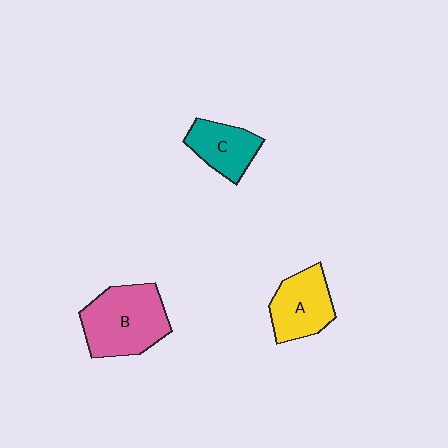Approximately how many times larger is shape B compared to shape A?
Approximately 1.4 times.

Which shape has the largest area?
Shape B (pink).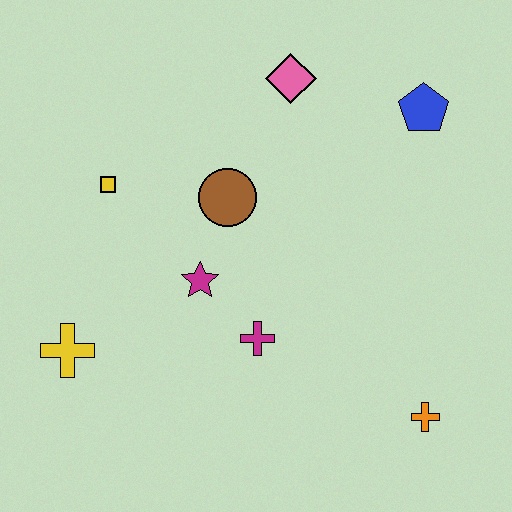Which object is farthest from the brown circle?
The orange cross is farthest from the brown circle.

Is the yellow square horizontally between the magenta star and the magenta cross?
No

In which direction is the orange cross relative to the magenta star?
The orange cross is to the right of the magenta star.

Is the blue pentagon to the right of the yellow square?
Yes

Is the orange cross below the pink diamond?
Yes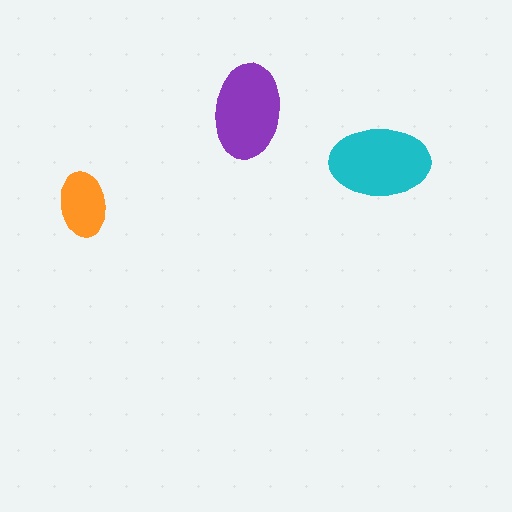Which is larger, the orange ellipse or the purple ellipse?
The purple one.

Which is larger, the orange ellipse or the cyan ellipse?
The cyan one.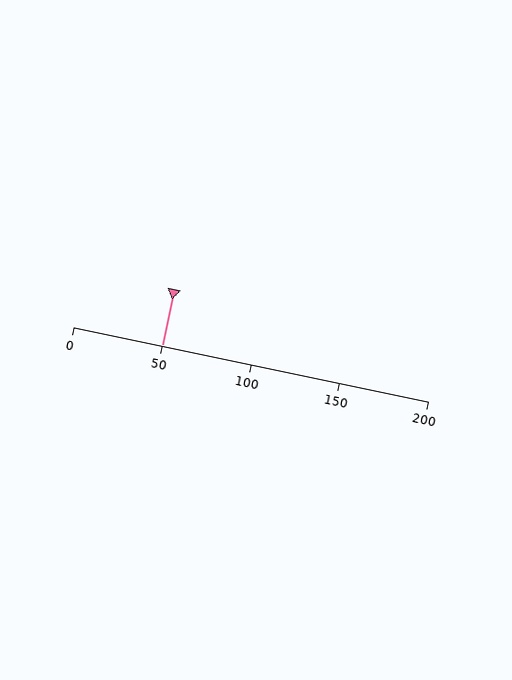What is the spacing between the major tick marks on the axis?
The major ticks are spaced 50 apart.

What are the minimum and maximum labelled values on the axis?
The axis runs from 0 to 200.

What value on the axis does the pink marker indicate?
The marker indicates approximately 50.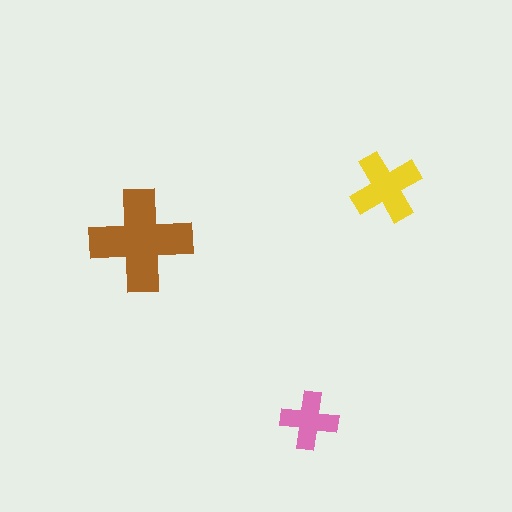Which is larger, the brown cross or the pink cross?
The brown one.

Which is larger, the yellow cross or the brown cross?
The brown one.